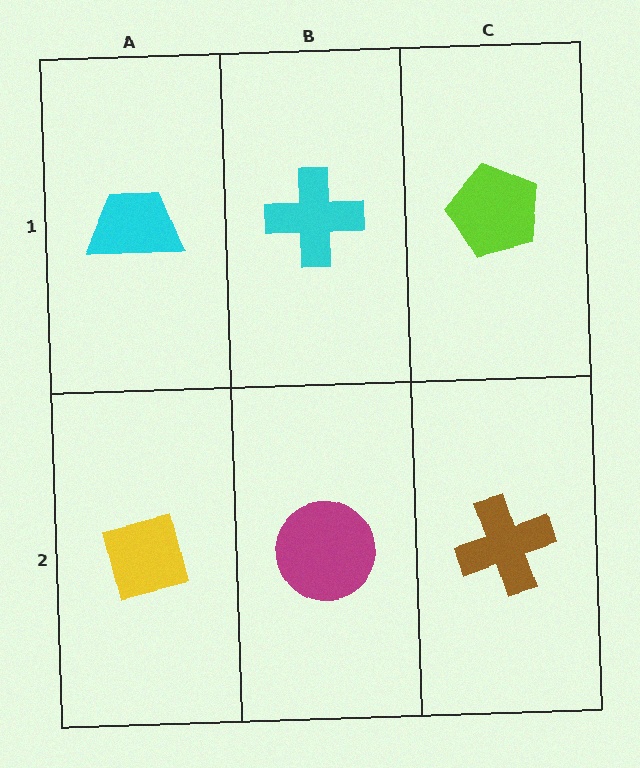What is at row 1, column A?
A cyan trapezoid.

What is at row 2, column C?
A brown cross.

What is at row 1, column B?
A cyan cross.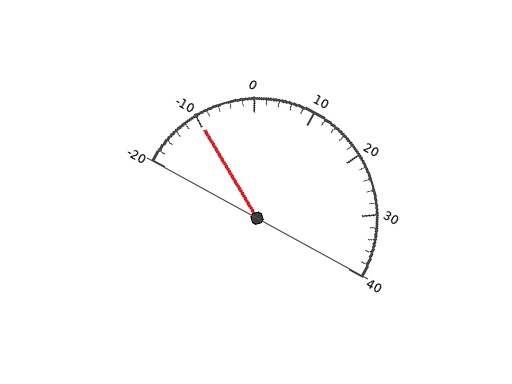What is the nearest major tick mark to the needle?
The nearest major tick mark is -10.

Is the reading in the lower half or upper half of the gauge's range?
The reading is in the lower half of the range (-20 to 40).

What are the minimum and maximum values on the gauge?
The gauge ranges from -20 to 40.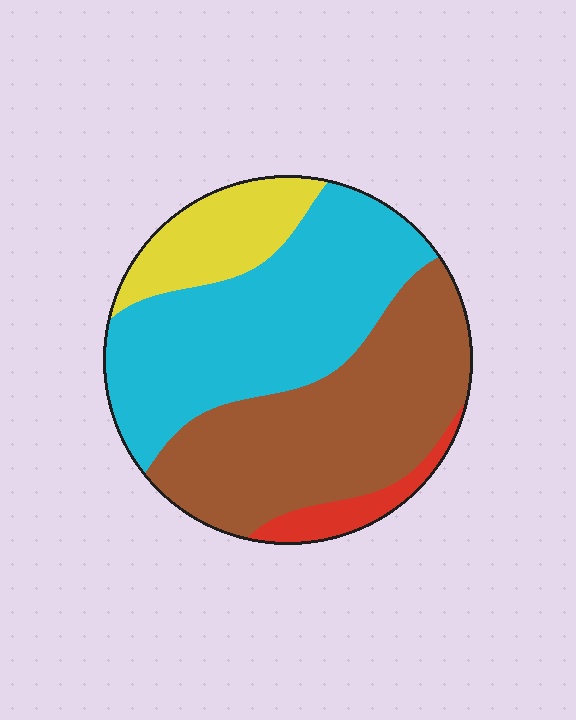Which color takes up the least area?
Red, at roughly 5%.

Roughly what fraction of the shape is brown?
Brown takes up about two fifths (2/5) of the shape.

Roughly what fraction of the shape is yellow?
Yellow takes up less than a quarter of the shape.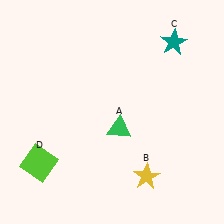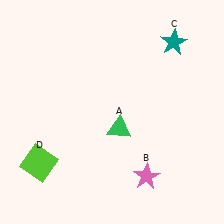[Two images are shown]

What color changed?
The star (B) changed from yellow in Image 1 to pink in Image 2.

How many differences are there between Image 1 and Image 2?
There is 1 difference between the two images.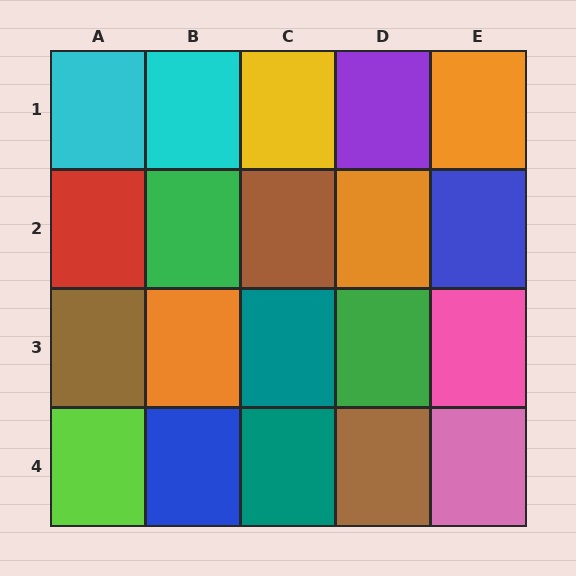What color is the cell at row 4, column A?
Lime.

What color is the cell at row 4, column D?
Brown.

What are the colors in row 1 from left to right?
Cyan, cyan, yellow, purple, orange.